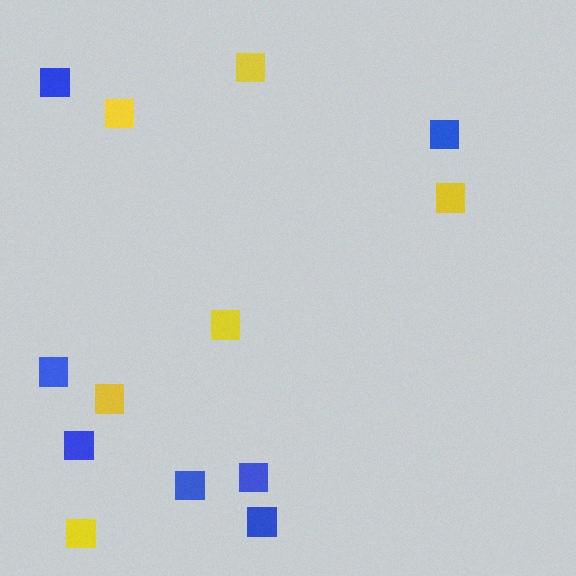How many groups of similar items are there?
There are 2 groups: one group of yellow squares (6) and one group of blue squares (7).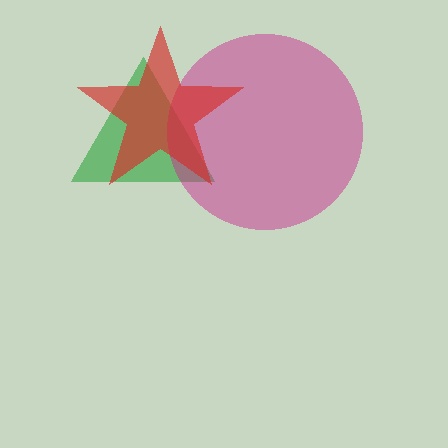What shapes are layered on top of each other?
The layered shapes are: a green triangle, a magenta circle, a red star.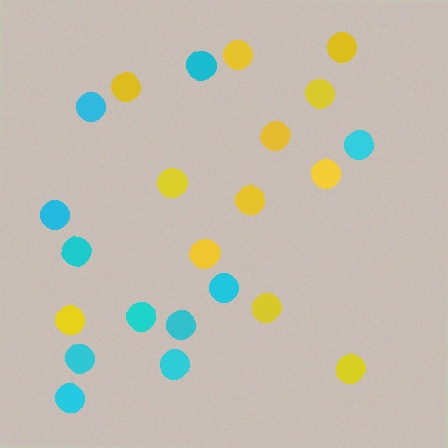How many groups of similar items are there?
There are 2 groups: one group of yellow circles (12) and one group of cyan circles (11).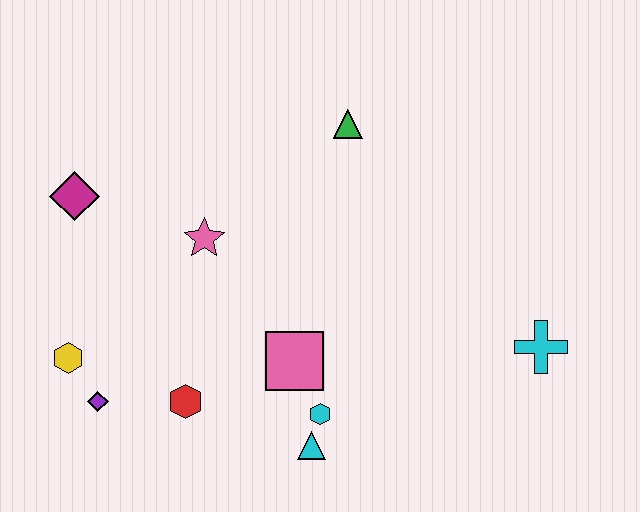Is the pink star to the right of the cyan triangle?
No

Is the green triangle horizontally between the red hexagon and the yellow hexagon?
No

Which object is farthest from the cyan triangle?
The magenta diamond is farthest from the cyan triangle.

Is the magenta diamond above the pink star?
Yes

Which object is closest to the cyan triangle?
The cyan hexagon is closest to the cyan triangle.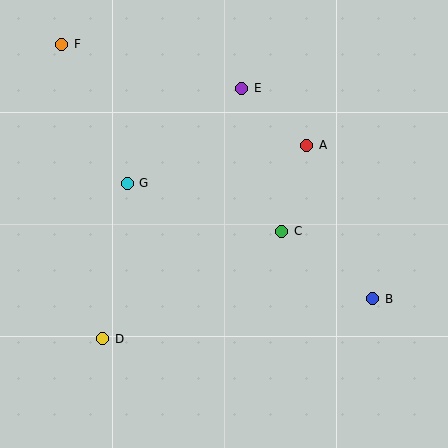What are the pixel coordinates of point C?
Point C is at (282, 231).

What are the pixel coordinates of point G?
Point G is at (127, 183).